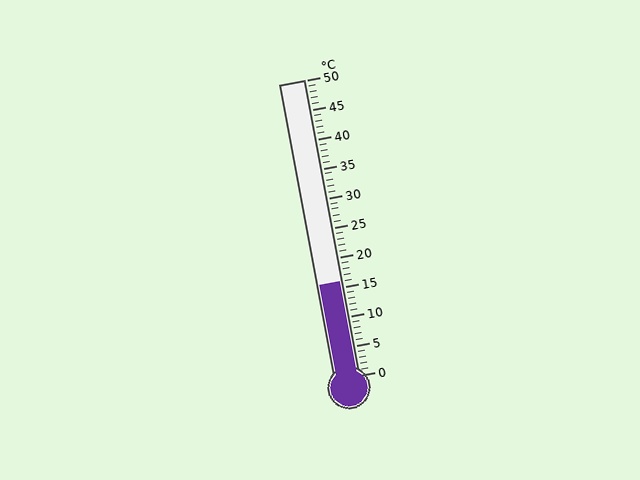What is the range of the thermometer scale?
The thermometer scale ranges from 0°C to 50°C.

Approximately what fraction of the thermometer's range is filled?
The thermometer is filled to approximately 30% of its range.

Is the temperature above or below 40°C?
The temperature is below 40°C.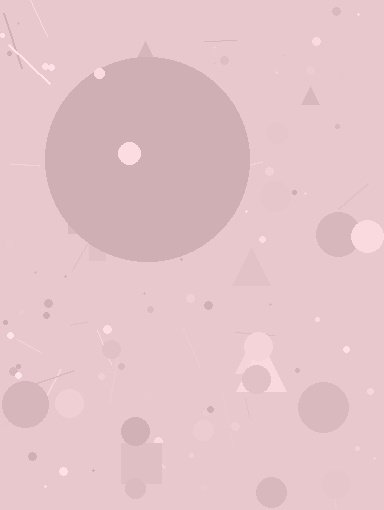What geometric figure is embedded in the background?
A circle is embedded in the background.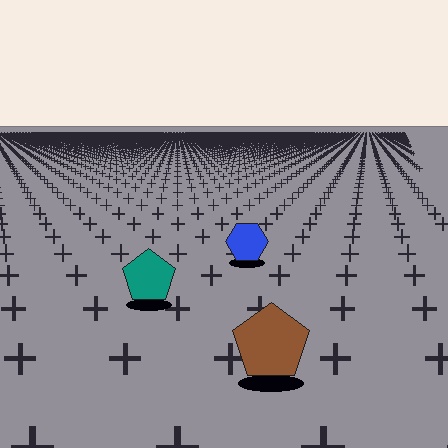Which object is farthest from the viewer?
The blue hexagon is farthest from the viewer. It appears smaller and the ground texture around it is denser.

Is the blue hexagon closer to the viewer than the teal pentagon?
No. The teal pentagon is closer — you can tell from the texture gradient: the ground texture is coarser near it.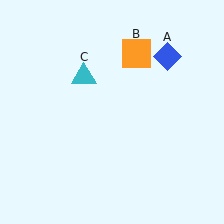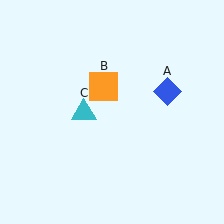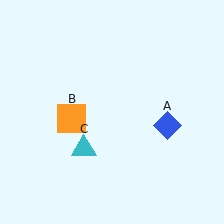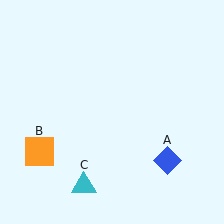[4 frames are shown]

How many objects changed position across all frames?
3 objects changed position: blue diamond (object A), orange square (object B), cyan triangle (object C).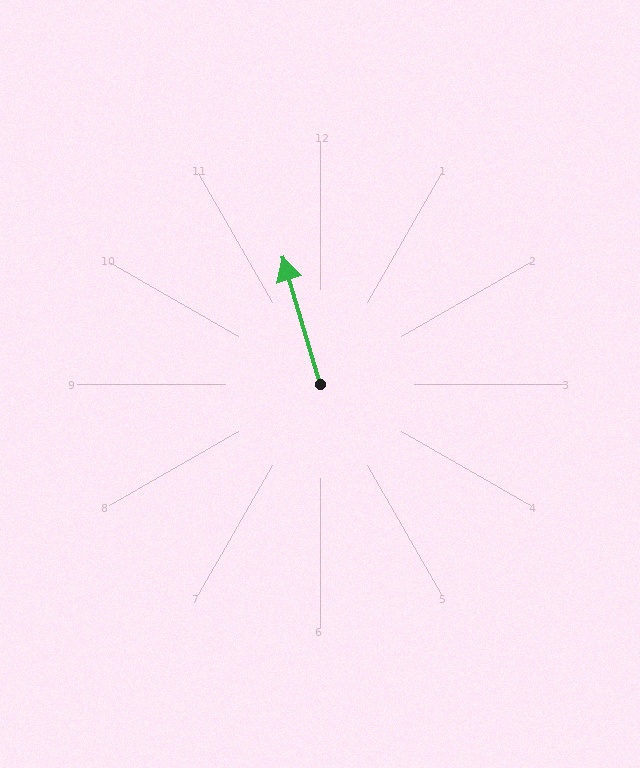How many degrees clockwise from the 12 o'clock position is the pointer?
Approximately 343 degrees.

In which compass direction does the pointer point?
North.